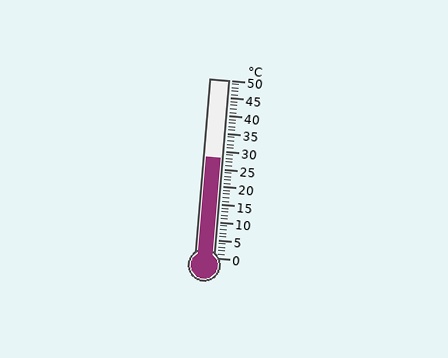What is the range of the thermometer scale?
The thermometer scale ranges from 0°C to 50°C.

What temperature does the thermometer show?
The thermometer shows approximately 28°C.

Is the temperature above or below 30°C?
The temperature is below 30°C.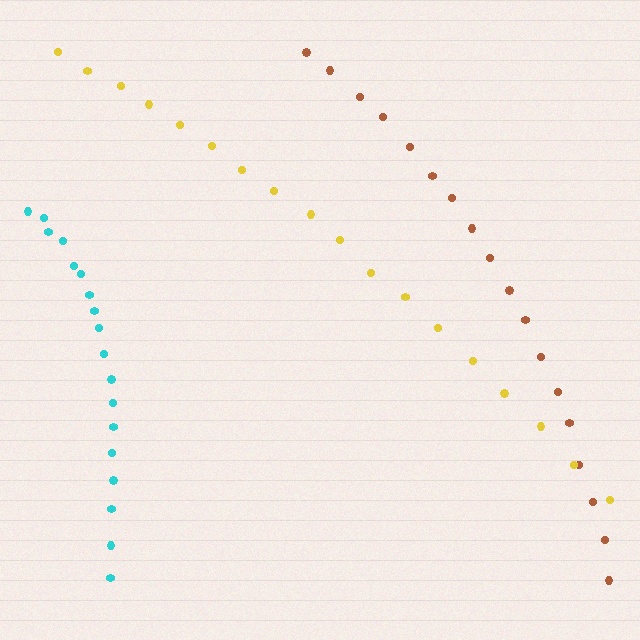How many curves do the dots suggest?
There are 3 distinct paths.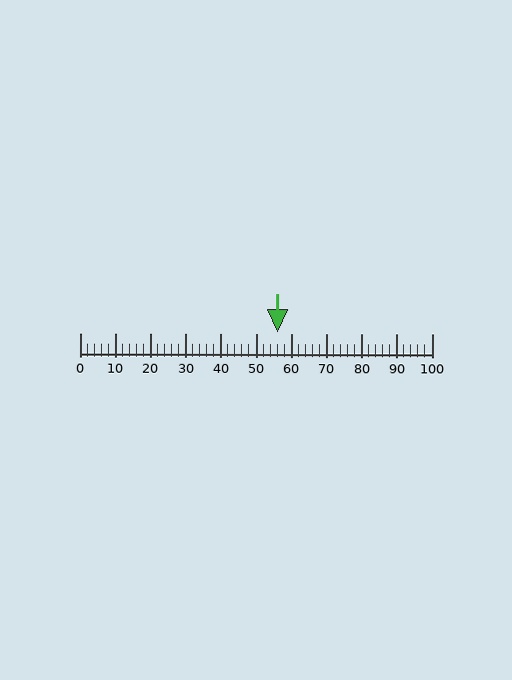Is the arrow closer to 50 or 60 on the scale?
The arrow is closer to 60.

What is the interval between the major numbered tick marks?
The major tick marks are spaced 10 units apart.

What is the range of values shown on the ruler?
The ruler shows values from 0 to 100.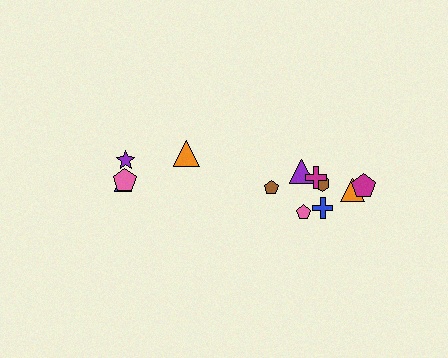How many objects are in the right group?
There are 8 objects.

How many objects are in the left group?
There are 4 objects.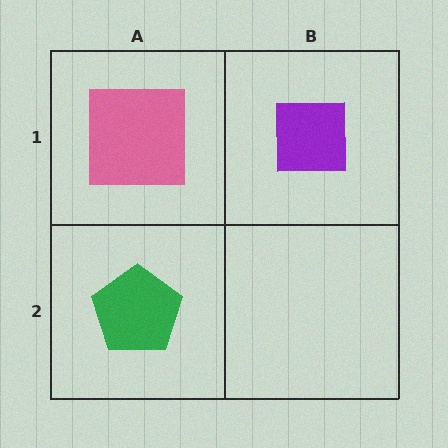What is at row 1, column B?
A purple square.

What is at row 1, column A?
A pink square.